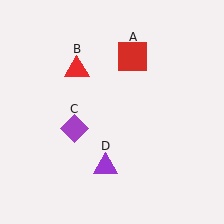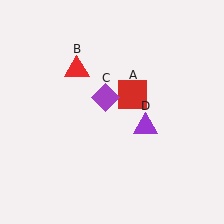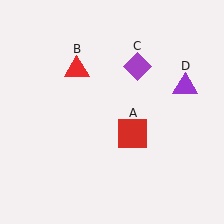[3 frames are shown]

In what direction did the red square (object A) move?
The red square (object A) moved down.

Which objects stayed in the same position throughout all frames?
Red triangle (object B) remained stationary.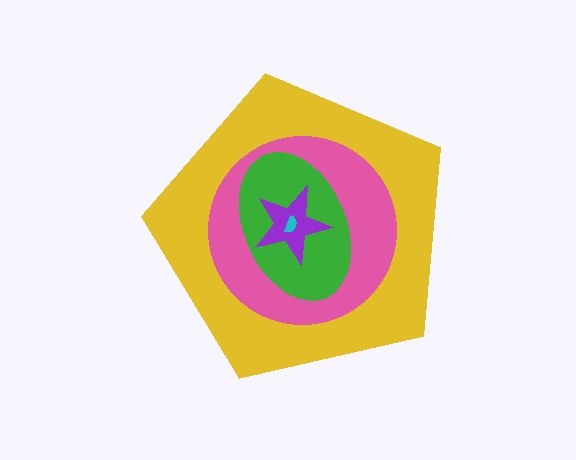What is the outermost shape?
The yellow pentagon.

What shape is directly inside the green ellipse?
The purple star.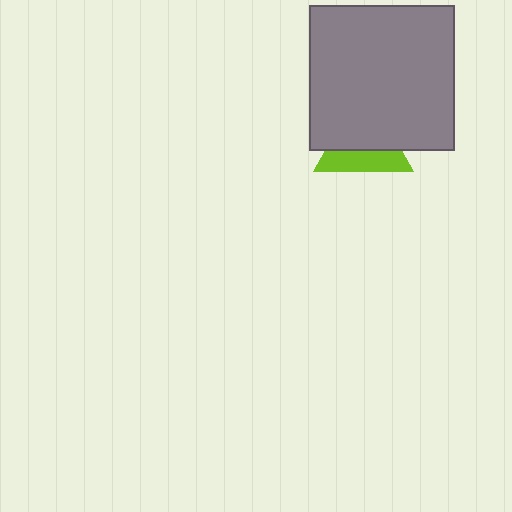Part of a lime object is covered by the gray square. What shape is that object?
It is a triangle.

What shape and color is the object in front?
The object in front is a gray square.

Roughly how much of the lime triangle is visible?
A small part of it is visible (roughly 40%).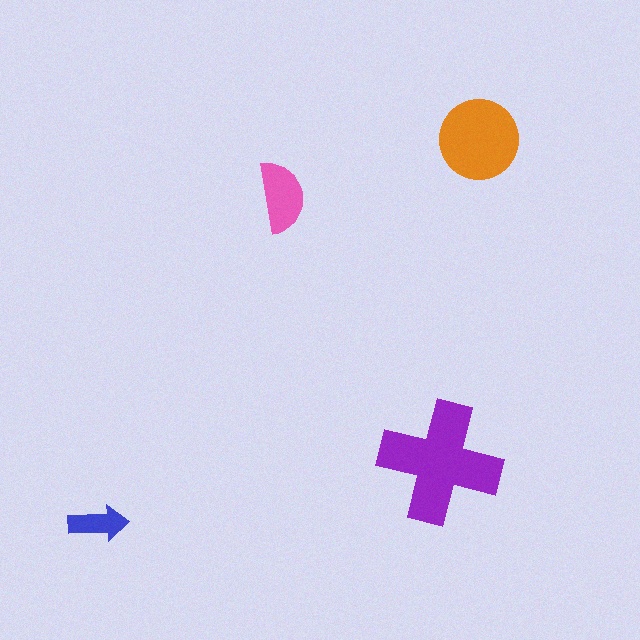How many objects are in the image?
There are 4 objects in the image.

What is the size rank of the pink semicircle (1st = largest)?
3rd.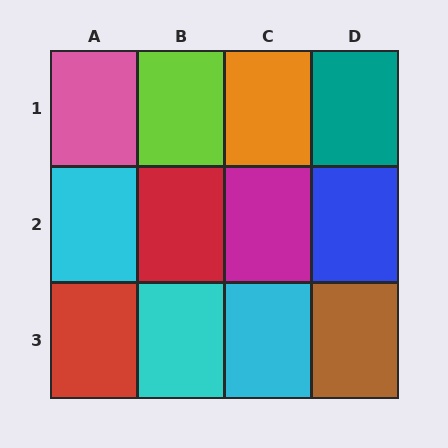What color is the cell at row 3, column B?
Cyan.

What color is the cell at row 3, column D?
Brown.